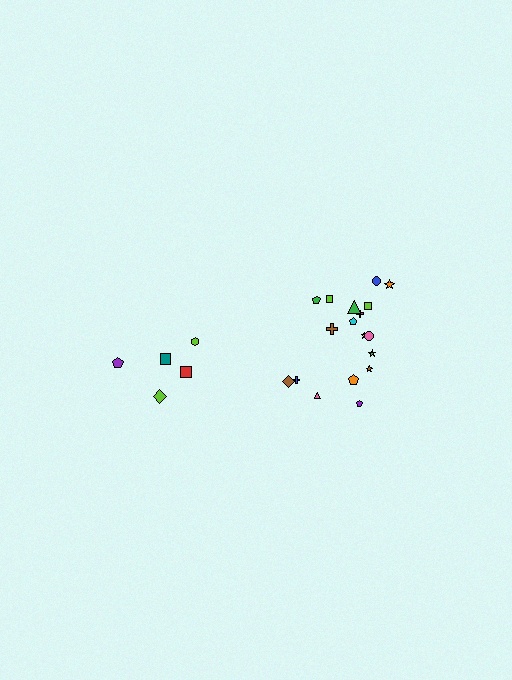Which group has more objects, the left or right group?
The right group.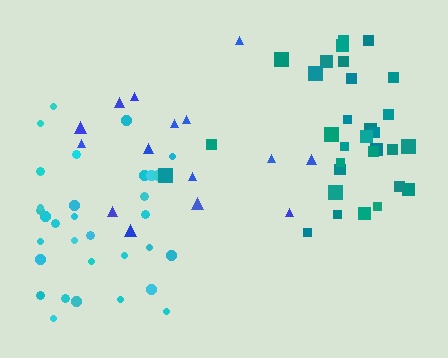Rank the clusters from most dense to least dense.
teal, cyan, blue.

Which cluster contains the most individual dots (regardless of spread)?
Cyan (33).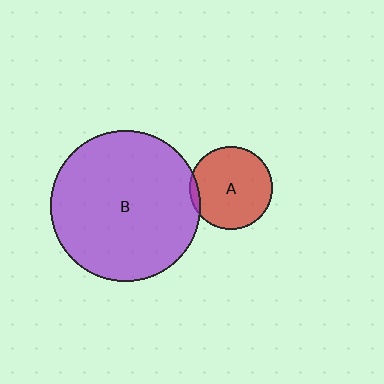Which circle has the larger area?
Circle B (purple).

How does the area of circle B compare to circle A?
Approximately 3.3 times.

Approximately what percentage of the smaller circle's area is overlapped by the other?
Approximately 5%.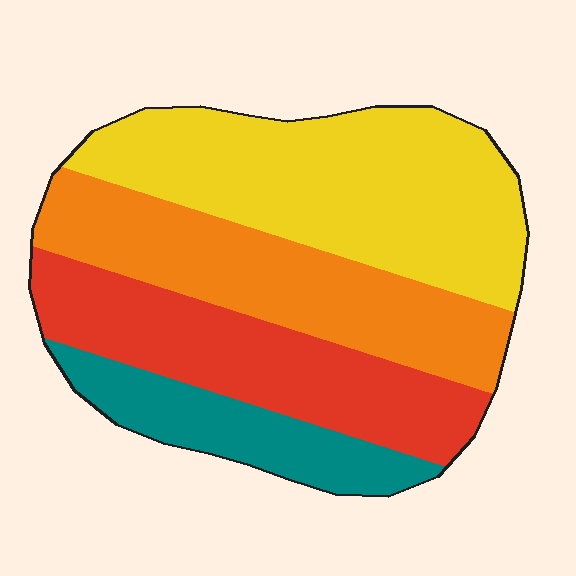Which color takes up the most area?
Yellow, at roughly 35%.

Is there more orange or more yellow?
Yellow.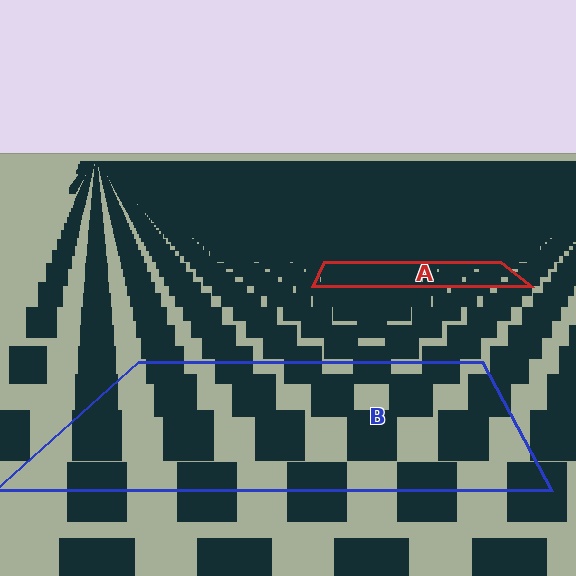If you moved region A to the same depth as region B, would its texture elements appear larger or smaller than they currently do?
They would appear larger. At a closer depth, the same texture elements are projected at a bigger on-screen size.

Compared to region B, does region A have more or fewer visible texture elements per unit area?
Region A has more texture elements per unit area — they are packed more densely because it is farther away.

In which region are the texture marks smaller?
The texture marks are smaller in region A, because it is farther away.